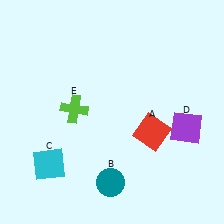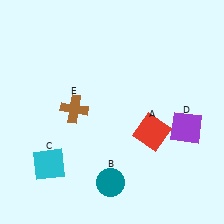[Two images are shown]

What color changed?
The cross (E) changed from lime in Image 1 to brown in Image 2.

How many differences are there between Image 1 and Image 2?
There is 1 difference between the two images.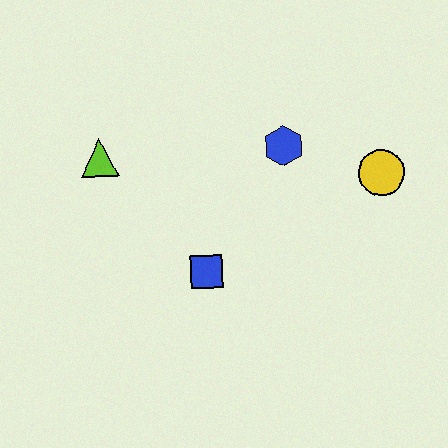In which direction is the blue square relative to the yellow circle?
The blue square is to the left of the yellow circle.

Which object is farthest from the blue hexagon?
The lime triangle is farthest from the blue hexagon.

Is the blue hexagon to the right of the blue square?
Yes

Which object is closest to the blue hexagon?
The yellow circle is closest to the blue hexagon.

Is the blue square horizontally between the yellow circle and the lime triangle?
Yes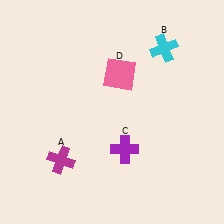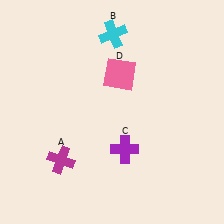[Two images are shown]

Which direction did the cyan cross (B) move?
The cyan cross (B) moved left.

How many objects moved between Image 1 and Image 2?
1 object moved between the two images.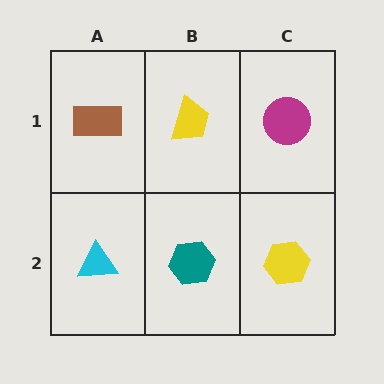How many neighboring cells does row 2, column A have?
2.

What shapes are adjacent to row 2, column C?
A magenta circle (row 1, column C), a teal hexagon (row 2, column B).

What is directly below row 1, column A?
A cyan triangle.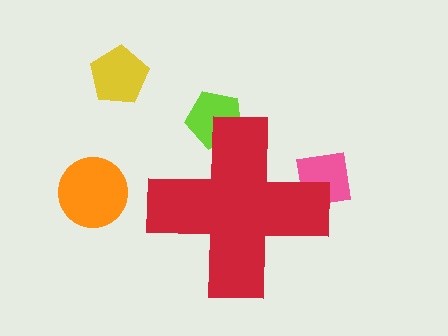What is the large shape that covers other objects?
A red cross.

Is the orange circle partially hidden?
No, the orange circle is fully visible.